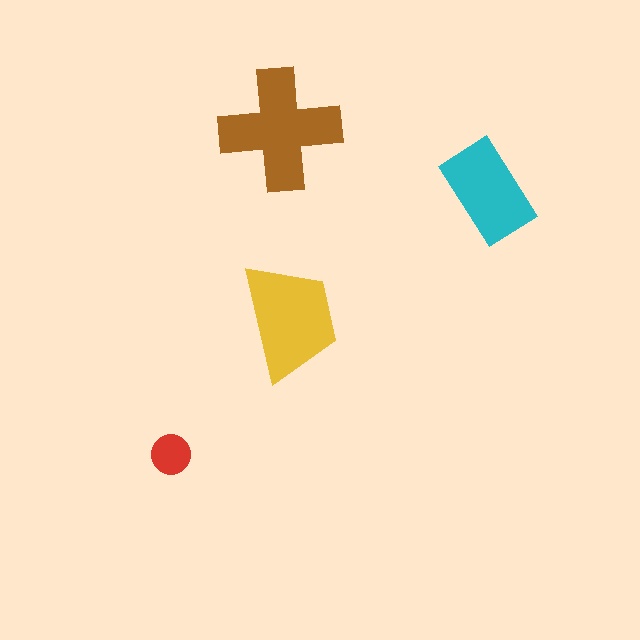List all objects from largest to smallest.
The brown cross, the yellow trapezoid, the cyan rectangle, the red circle.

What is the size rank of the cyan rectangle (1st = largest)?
3rd.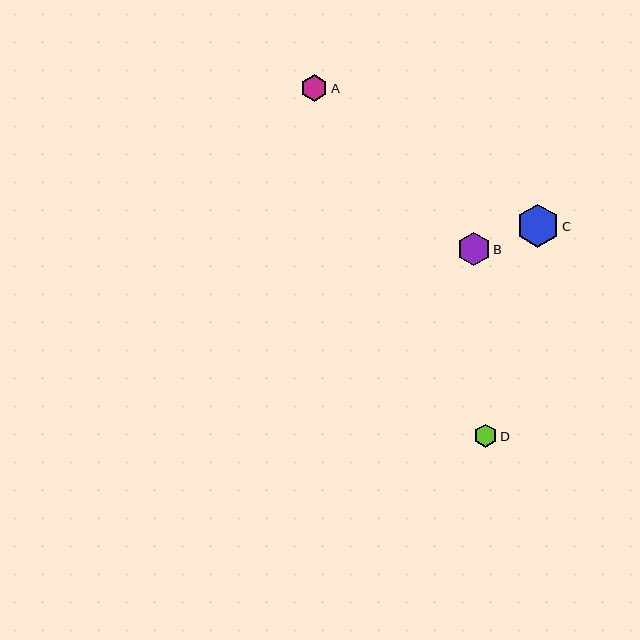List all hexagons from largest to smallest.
From largest to smallest: C, B, A, D.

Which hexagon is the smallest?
Hexagon D is the smallest with a size of approximately 23 pixels.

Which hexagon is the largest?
Hexagon C is the largest with a size of approximately 43 pixels.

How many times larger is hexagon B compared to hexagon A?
Hexagon B is approximately 1.2 times the size of hexagon A.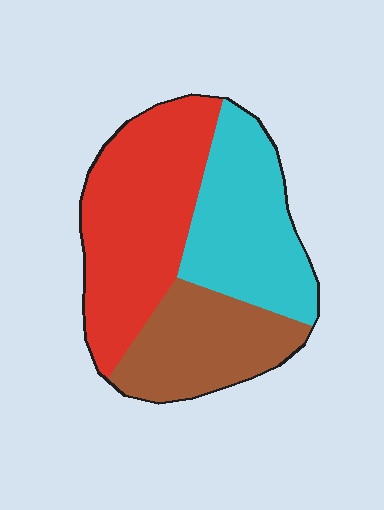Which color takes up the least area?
Brown, at roughly 25%.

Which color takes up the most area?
Red, at roughly 40%.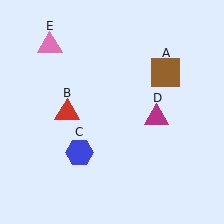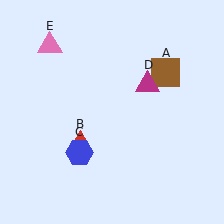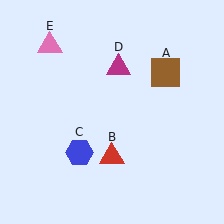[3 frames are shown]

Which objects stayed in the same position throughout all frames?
Brown square (object A) and blue hexagon (object C) and pink triangle (object E) remained stationary.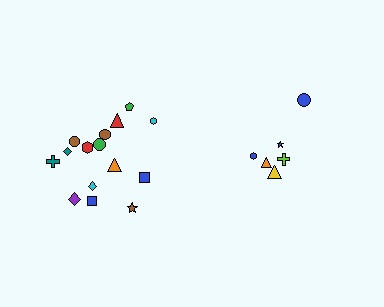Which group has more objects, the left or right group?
The left group.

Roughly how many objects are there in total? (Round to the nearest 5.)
Roughly 20 objects in total.